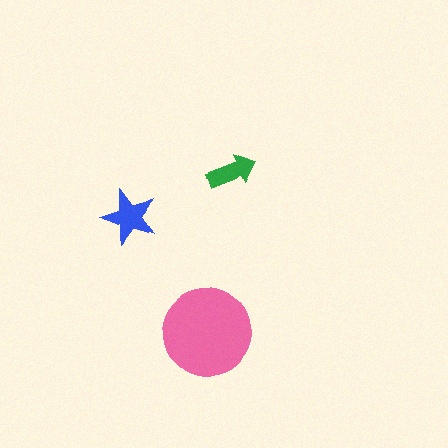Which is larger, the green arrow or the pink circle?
The pink circle.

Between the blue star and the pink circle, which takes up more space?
The pink circle.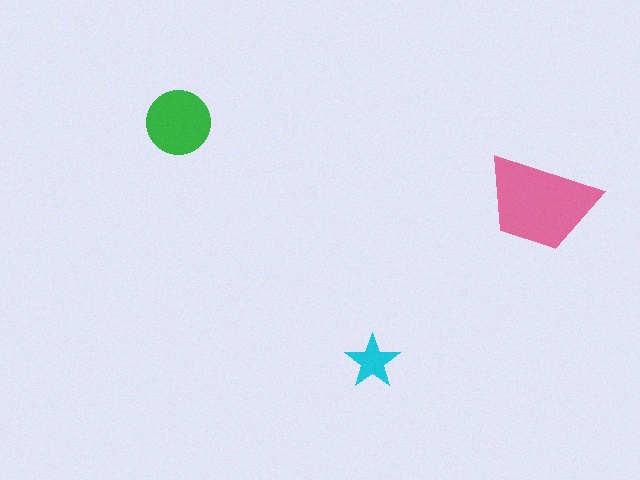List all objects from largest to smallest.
The pink trapezoid, the green circle, the cyan star.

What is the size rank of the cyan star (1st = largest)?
3rd.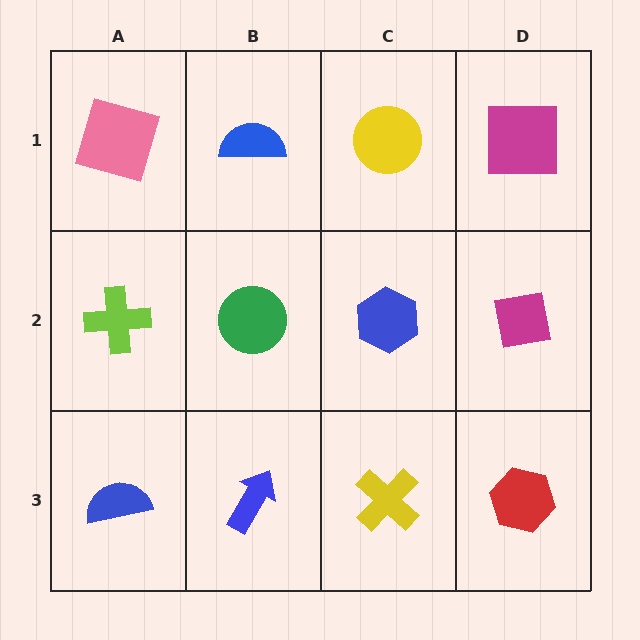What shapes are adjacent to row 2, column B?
A blue semicircle (row 1, column B), a blue arrow (row 3, column B), a lime cross (row 2, column A), a blue hexagon (row 2, column C).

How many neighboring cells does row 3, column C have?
3.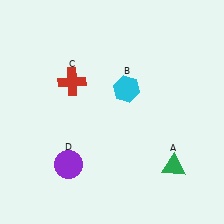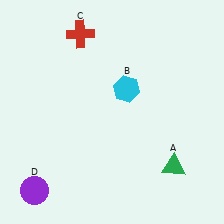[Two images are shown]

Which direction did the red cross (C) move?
The red cross (C) moved up.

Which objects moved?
The objects that moved are: the red cross (C), the purple circle (D).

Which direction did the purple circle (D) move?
The purple circle (D) moved left.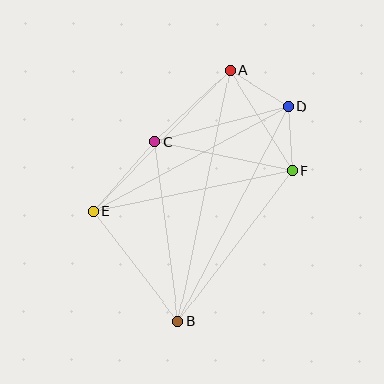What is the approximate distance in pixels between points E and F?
The distance between E and F is approximately 203 pixels.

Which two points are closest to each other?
Points D and F are closest to each other.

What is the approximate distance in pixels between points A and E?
The distance between A and E is approximately 196 pixels.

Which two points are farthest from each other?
Points A and B are farthest from each other.